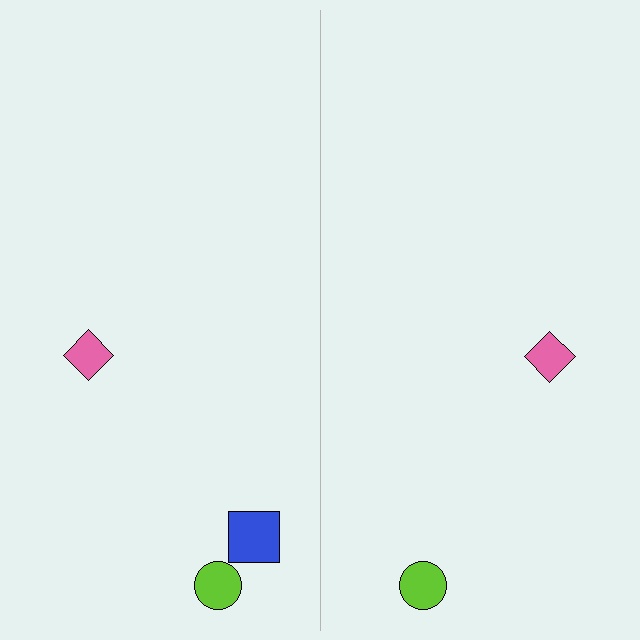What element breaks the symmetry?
A blue square is missing from the right side.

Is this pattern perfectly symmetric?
No, the pattern is not perfectly symmetric. A blue square is missing from the right side.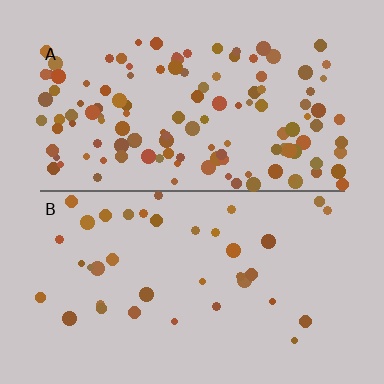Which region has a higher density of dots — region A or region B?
A (the top).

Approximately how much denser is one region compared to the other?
Approximately 3.4× — region A over region B.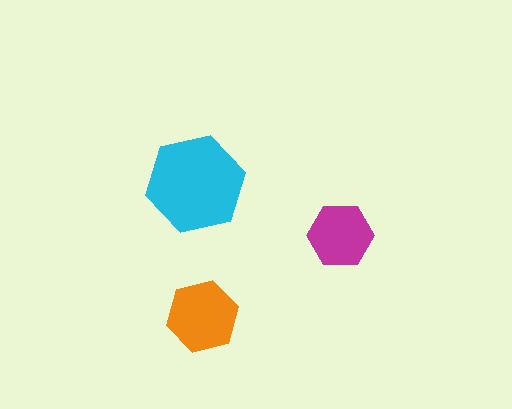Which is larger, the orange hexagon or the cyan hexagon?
The cyan one.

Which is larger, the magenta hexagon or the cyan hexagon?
The cyan one.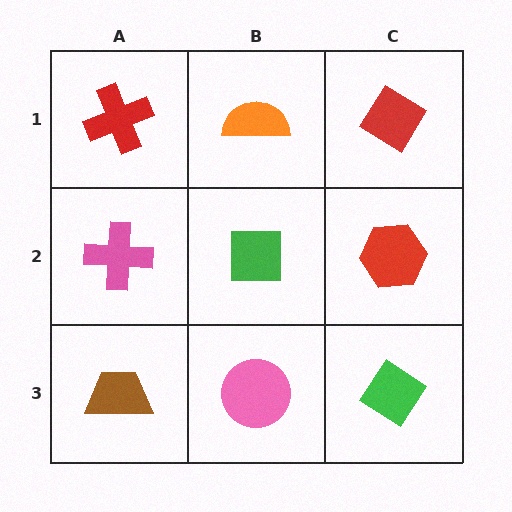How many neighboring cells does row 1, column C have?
2.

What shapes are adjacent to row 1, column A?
A pink cross (row 2, column A), an orange semicircle (row 1, column B).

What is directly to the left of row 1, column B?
A red cross.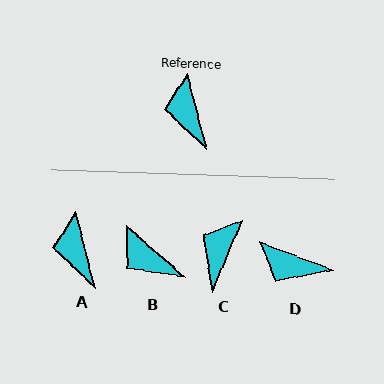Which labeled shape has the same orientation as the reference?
A.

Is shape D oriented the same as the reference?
No, it is off by about 55 degrees.